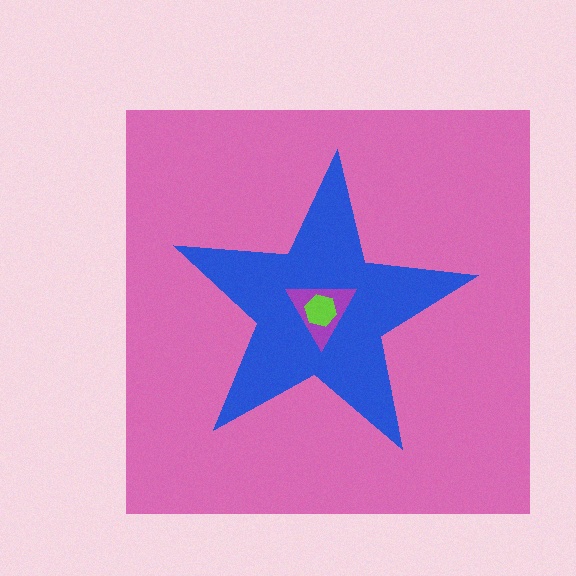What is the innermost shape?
The lime hexagon.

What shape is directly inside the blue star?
The purple triangle.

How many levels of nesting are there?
4.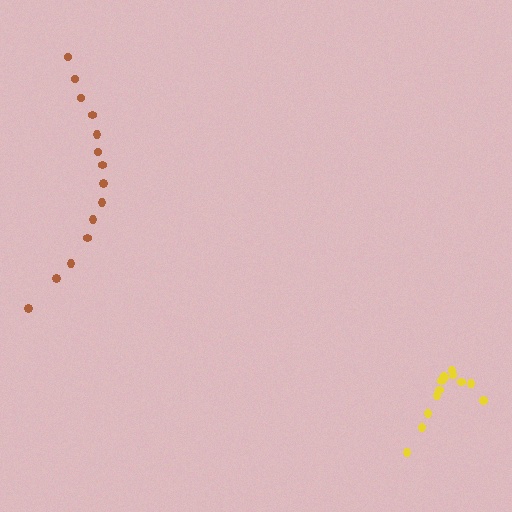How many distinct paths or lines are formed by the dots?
There are 2 distinct paths.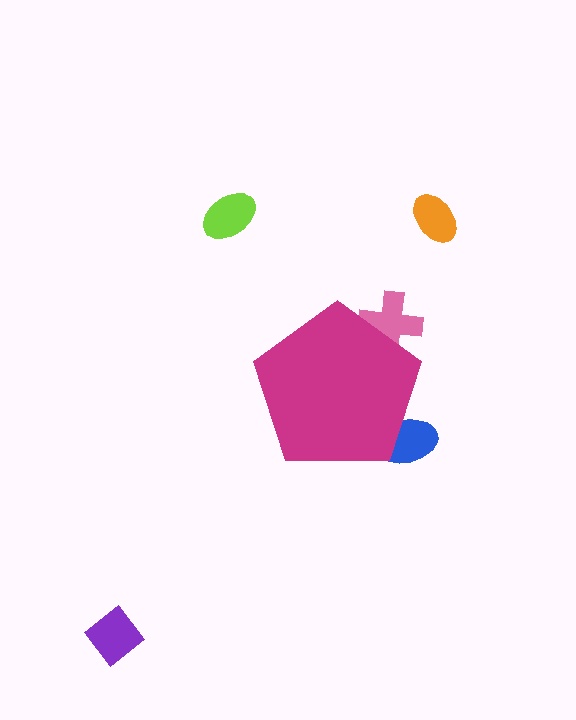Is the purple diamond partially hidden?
No, the purple diamond is fully visible.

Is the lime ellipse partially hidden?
No, the lime ellipse is fully visible.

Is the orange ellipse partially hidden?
No, the orange ellipse is fully visible.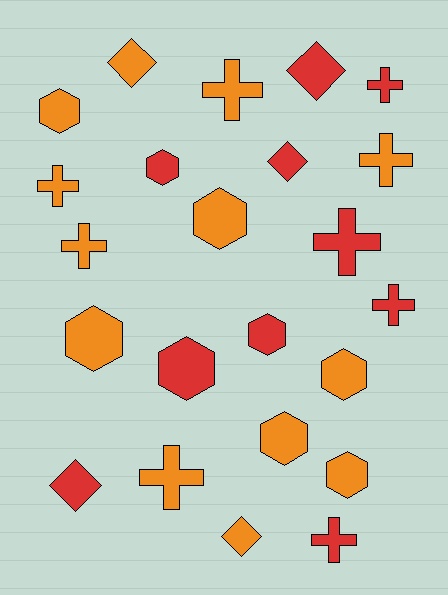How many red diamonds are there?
There are 3 red diamonds.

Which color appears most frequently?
Orange, with 13 objects.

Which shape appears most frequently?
Hexagon, with 9 objects.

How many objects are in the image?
There are 23 objects.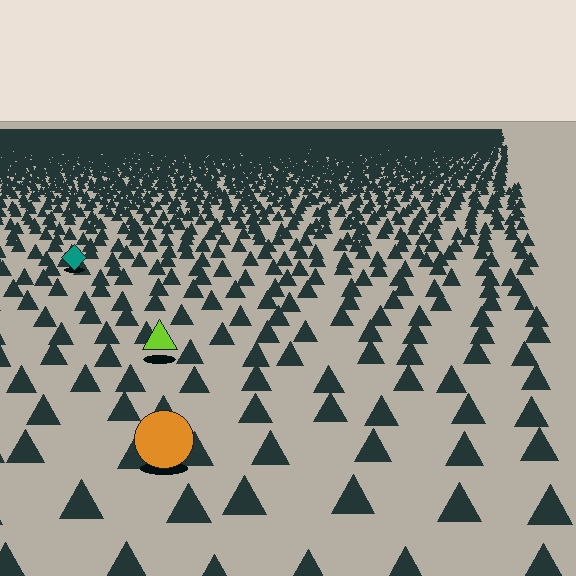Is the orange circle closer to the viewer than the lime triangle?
Yes. The orange circle is closer — you can tell from the texture gradient: the ground texture is coarser near it.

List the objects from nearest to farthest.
From nearest to farthest: the orange circle, the lime triangle, the teal diamond.